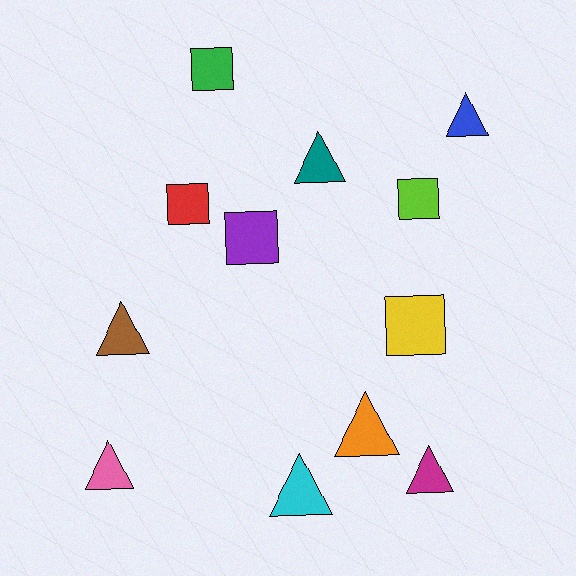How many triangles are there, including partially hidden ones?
There are 7 triangles.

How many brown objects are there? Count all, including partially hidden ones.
There is 1 brown object.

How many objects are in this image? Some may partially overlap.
There are 12 objects.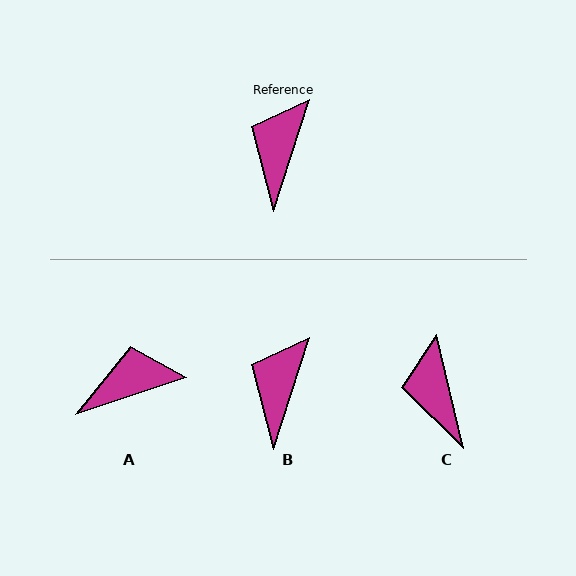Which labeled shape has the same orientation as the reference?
B.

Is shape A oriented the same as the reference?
No, it is off by about 54 degrees.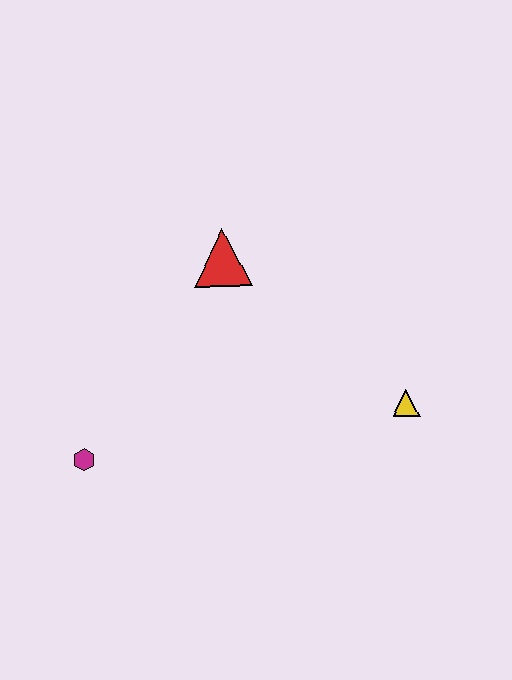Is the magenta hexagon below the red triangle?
Yes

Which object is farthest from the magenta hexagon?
The yellow triangle is farthest from the magenta hexagon.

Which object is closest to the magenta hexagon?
The red triangle is closest to the magenta hexagon.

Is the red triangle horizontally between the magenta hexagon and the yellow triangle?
Yes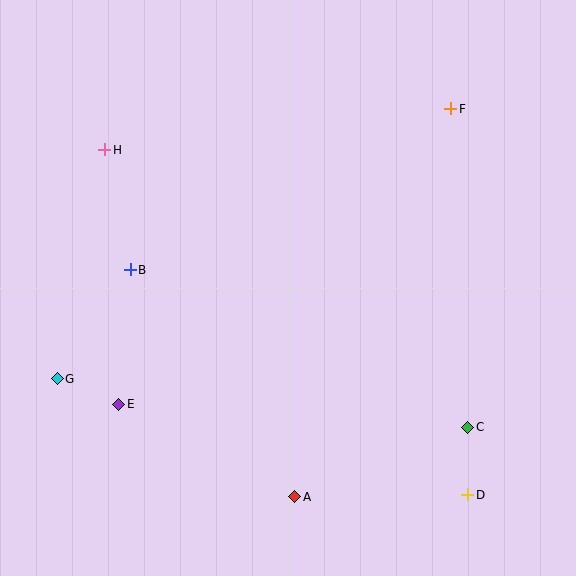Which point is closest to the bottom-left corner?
Point G is closest to the bottom-left corner.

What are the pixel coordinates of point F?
Point F is at (451, 109).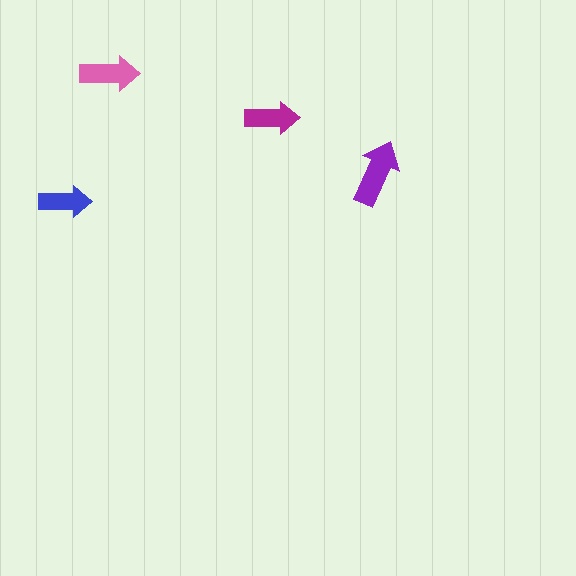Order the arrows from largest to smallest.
the purple one, the pink one, the magenta one, the blue one.